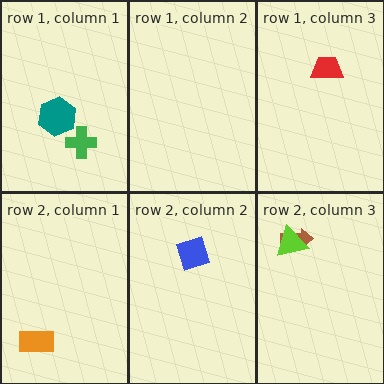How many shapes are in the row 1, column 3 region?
1.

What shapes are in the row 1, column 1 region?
The teal hexagon, the green cross.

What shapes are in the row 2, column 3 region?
The brown arrow, the lime triangle.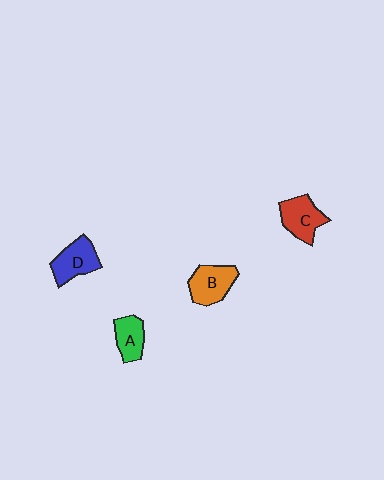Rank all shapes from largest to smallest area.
From largest to smallest: B (orange), C (red), D (blue), A (green).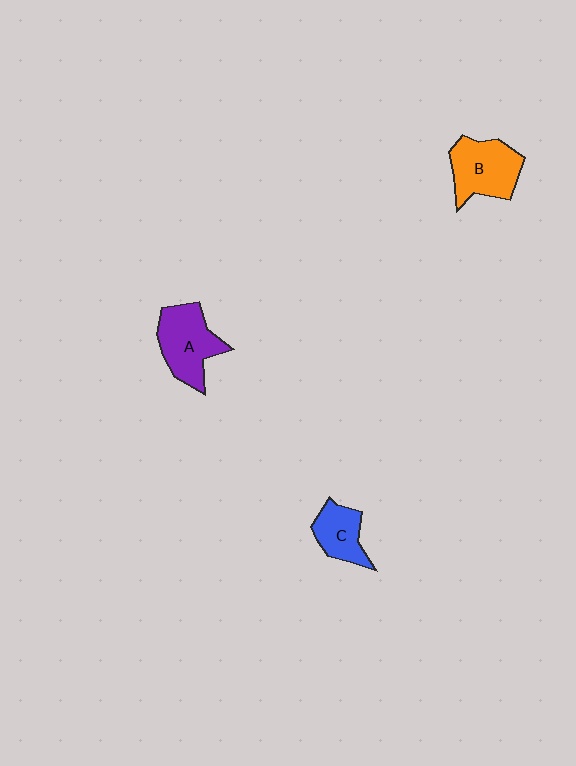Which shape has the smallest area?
Shape C (blue).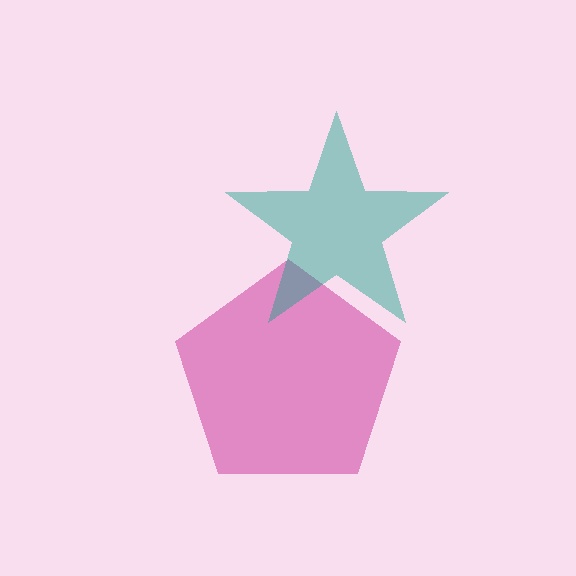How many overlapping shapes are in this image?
There are 2 overlapping shapes in the image.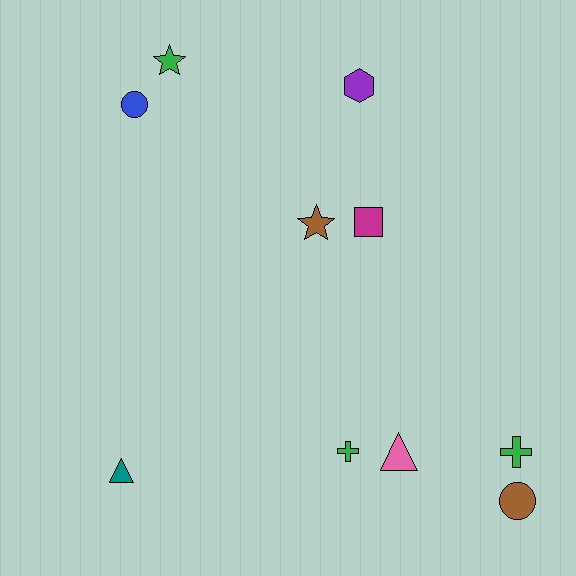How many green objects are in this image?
There are 3 green objects.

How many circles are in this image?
There are 2 circles.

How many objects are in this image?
There are 10 objects.